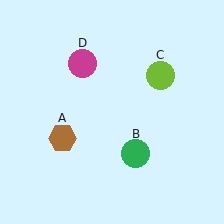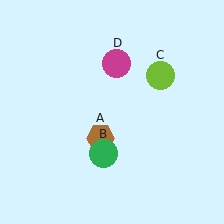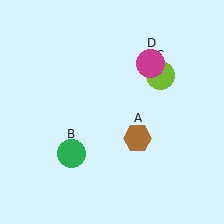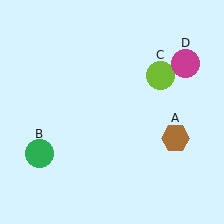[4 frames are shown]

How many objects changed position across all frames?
3 objects changed position: brown hexagon (object A), green circle (object B), magenta circle (object D).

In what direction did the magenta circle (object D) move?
The magenta circle (object D) moved right.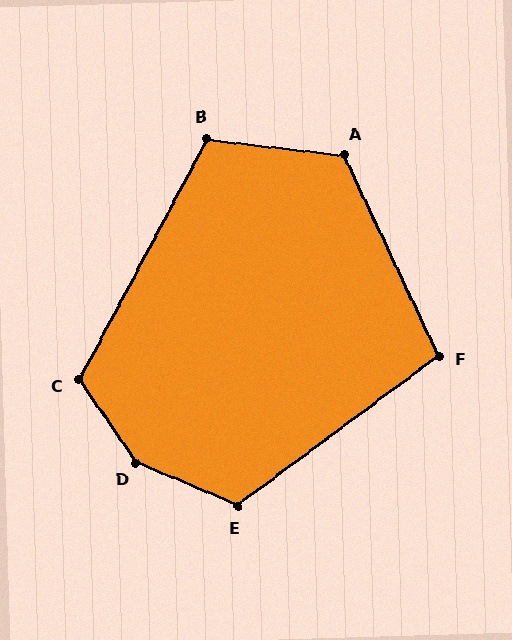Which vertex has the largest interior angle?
D, at approximately 147 degrees.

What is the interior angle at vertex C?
Approximately 118 degrees (obtuse).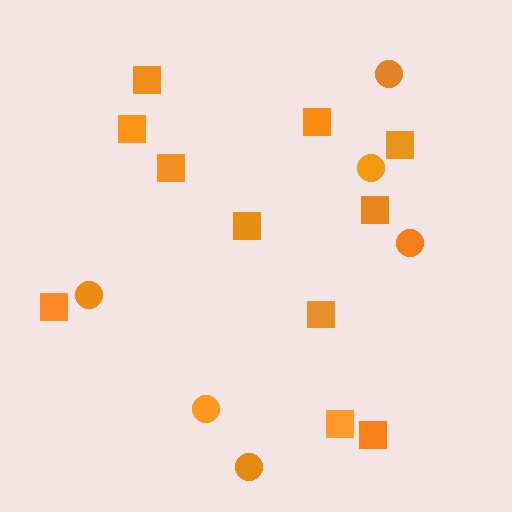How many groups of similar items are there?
There are 2 groups: one group of circles (6) and one group of squares (11).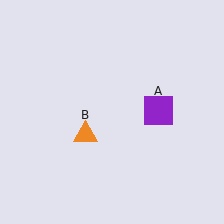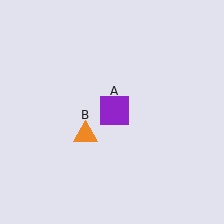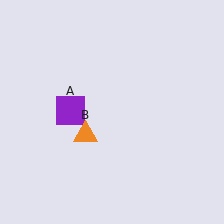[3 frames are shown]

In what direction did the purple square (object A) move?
The purple square (object A) moved left.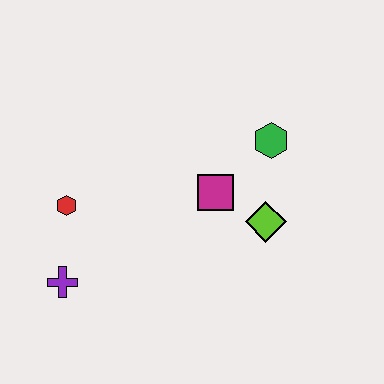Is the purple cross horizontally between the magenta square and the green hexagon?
No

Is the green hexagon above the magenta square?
Yes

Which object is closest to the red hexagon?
The purple cross is closest to the red hexagon.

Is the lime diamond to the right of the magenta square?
Yes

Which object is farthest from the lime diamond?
The purple cross is farthest from the lime diamond.